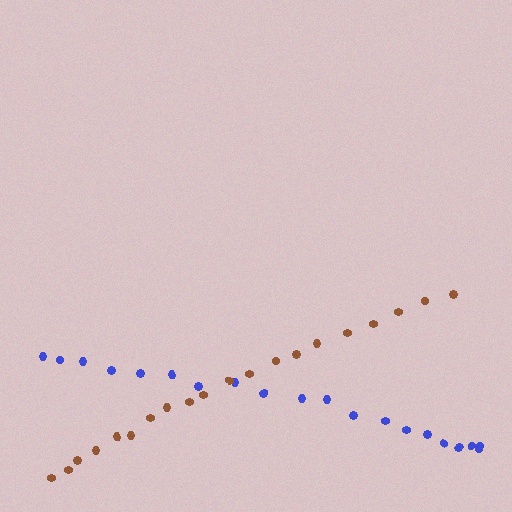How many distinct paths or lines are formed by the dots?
There are 2 distinct paths.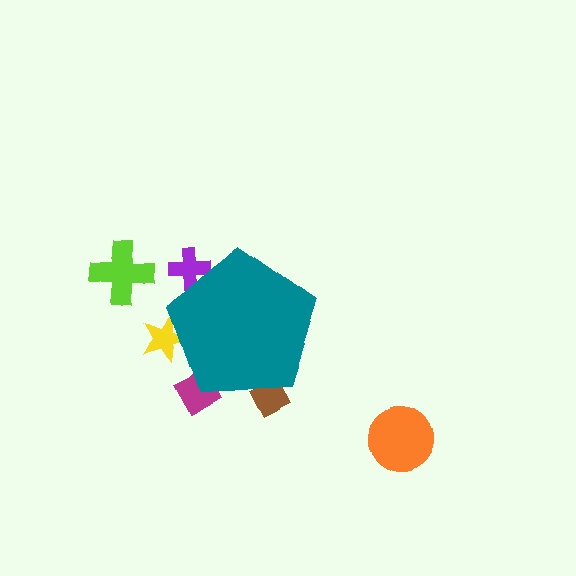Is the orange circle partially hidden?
No, the orange circle is fully visible.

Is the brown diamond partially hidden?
Yes, the brown diamond is partially hidden behind the teal pentagon.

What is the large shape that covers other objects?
A teal pentagon.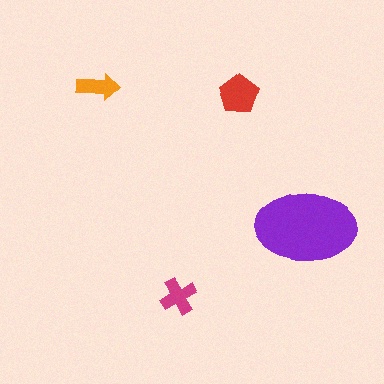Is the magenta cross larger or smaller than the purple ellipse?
Smaller.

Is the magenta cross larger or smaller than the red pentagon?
Smaller.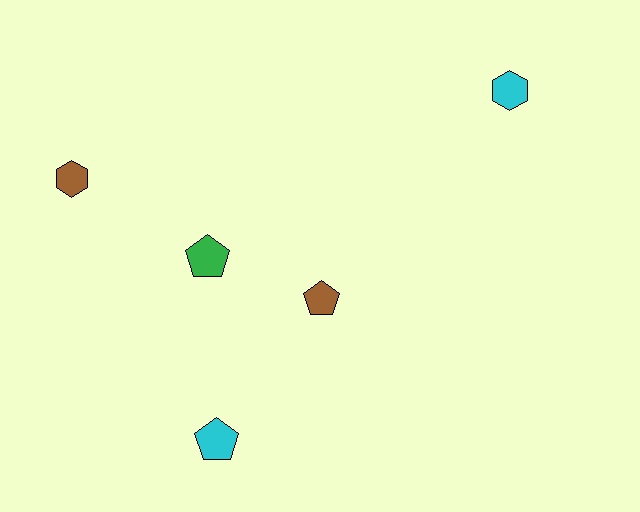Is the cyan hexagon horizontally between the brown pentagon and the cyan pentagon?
No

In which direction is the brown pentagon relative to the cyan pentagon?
The brown pentagon is above the cyan pentagon.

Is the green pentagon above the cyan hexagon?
No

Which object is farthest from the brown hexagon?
The cyan hexagon is farthest from the brown hexagon.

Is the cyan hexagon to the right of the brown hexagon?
Yes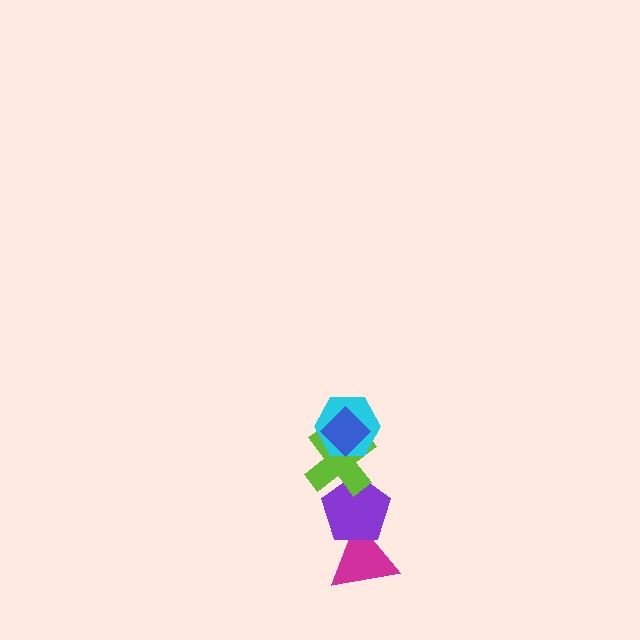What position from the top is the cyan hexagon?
The cyan hexagon is 2nd from the top.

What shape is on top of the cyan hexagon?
The blue diamond is on top of the cyan hexagon.